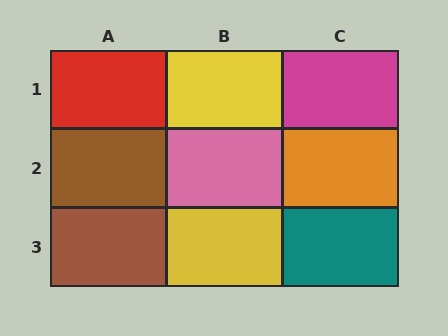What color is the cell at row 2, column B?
Pink.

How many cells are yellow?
2 cells are yellow.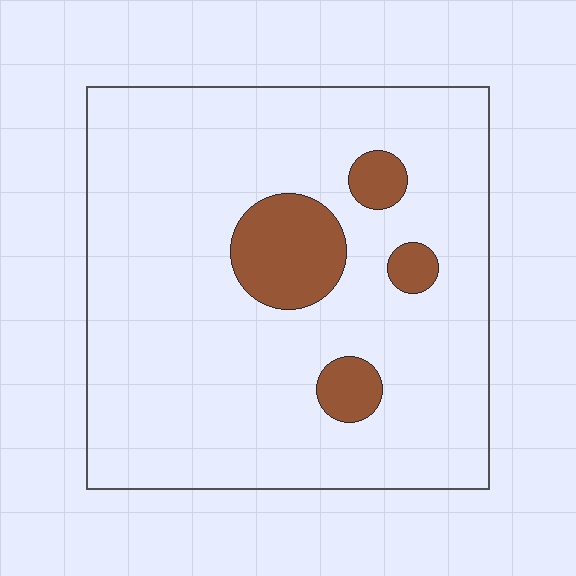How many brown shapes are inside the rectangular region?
4.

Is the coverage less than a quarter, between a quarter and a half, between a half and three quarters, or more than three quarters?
Less than a quarter.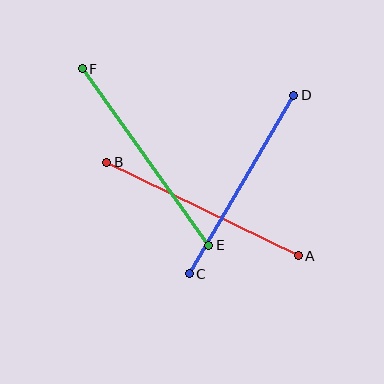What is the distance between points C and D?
The distance is approximately 207 pixels.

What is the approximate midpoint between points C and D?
The midpoint is at approximately (242, 185) pixels.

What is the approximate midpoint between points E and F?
The midpoint is at approximately (145, 157) pixels.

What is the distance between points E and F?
The distance is approximately 217 pixels.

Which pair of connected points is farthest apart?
Points E and F are farthest apart.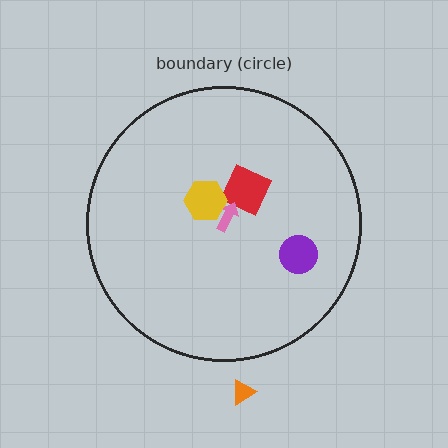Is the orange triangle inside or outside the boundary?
Outside.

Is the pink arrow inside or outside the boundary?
Inside.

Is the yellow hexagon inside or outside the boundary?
Inside.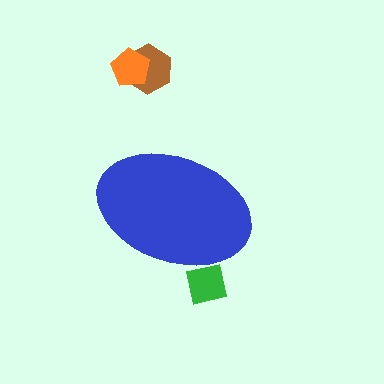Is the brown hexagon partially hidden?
No, the brown hexagon is fully visible.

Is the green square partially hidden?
Yes, the green square is partially hidden behind the blue ellipse.